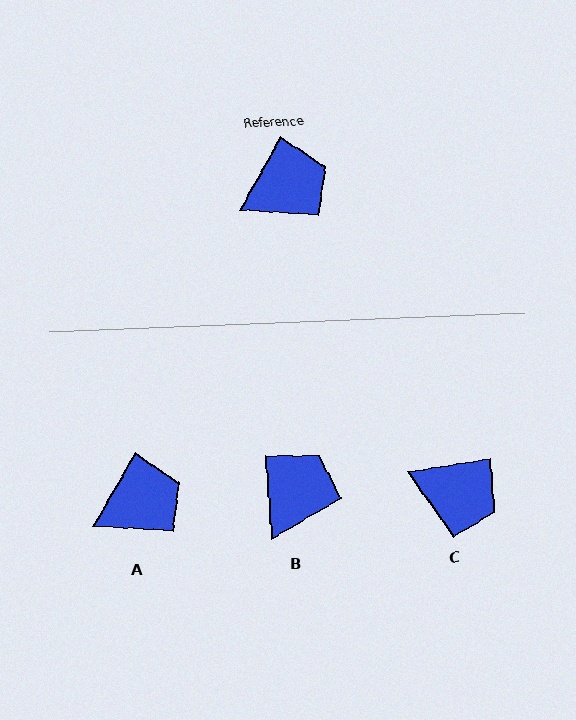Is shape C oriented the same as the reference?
No, it is off by about 51 degrees.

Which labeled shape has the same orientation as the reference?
A.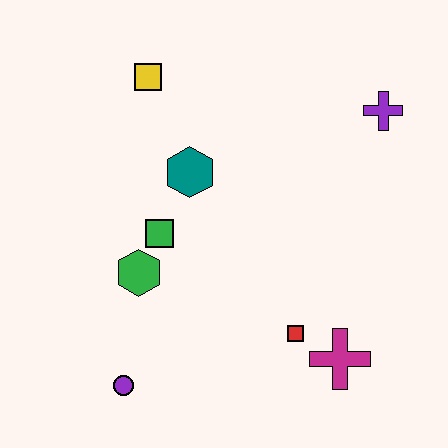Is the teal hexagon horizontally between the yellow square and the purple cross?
Yes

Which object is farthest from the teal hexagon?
The magenta cross is farthest from the teal hexagon.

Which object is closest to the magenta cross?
The red square is closest to the magenta cross.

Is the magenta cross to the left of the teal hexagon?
No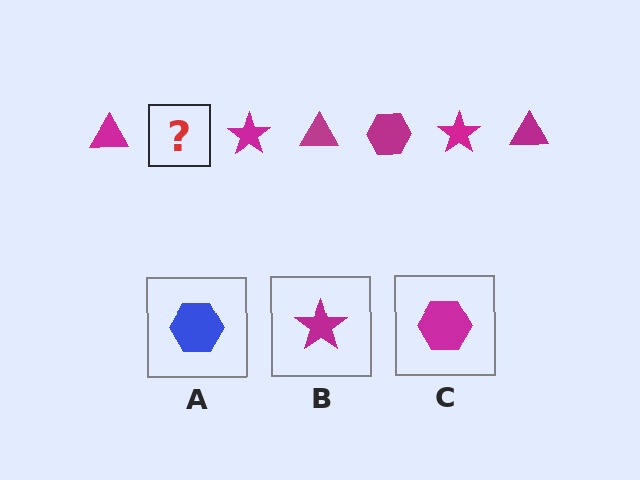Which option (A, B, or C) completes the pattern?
C.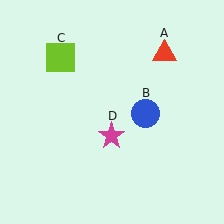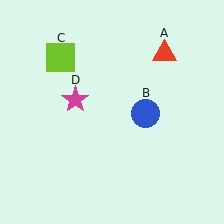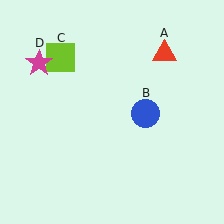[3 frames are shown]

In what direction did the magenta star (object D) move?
The magenta star (object D) moved up and to the left.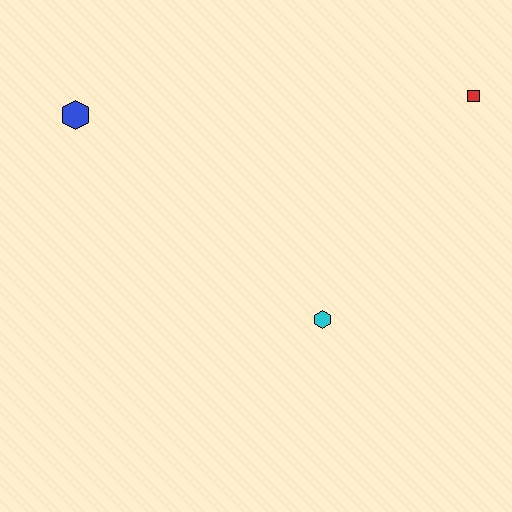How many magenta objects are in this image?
There are no magenta objects.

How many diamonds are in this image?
There are no diamonds.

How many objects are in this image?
There are 3 objects.